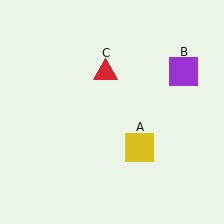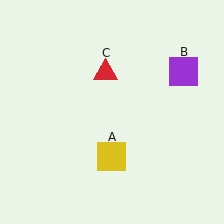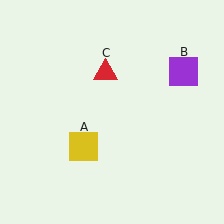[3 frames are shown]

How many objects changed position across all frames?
1 object changed position: yellow square (object A).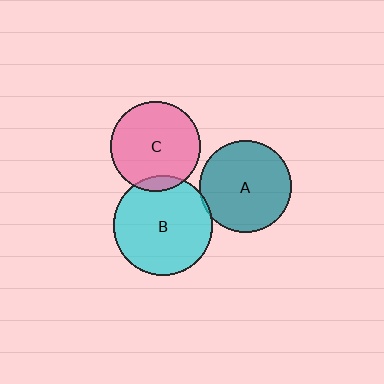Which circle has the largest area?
Circle B (cyan).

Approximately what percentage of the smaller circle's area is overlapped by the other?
Approximately 10%.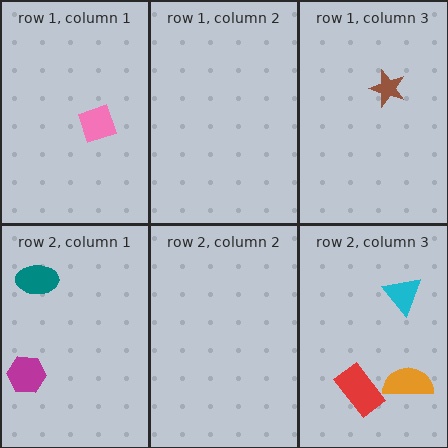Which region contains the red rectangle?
The row 2, column 3 region.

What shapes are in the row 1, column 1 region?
The pink square.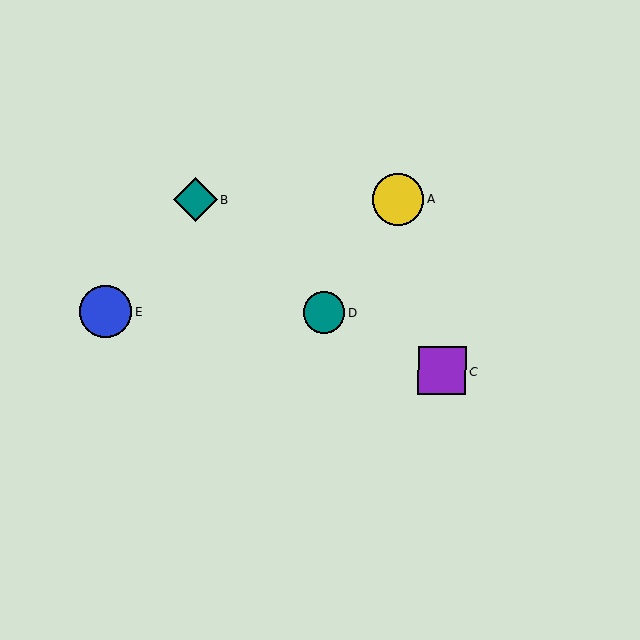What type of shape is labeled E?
Shape E is a blue circle.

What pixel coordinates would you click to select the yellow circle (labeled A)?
Click at (398, 199) to select the yellow circle A.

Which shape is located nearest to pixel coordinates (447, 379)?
The purple square (labeled C) at (442, 371) is nearest to that location.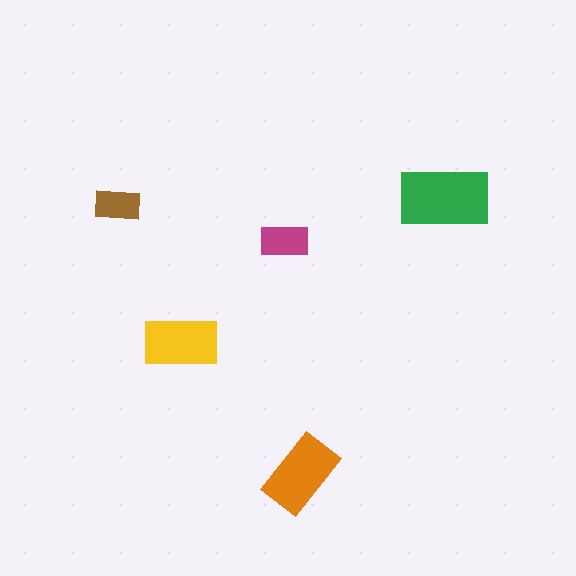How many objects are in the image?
There are 5 objects in the image.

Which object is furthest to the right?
The green rectangle is rightmost.